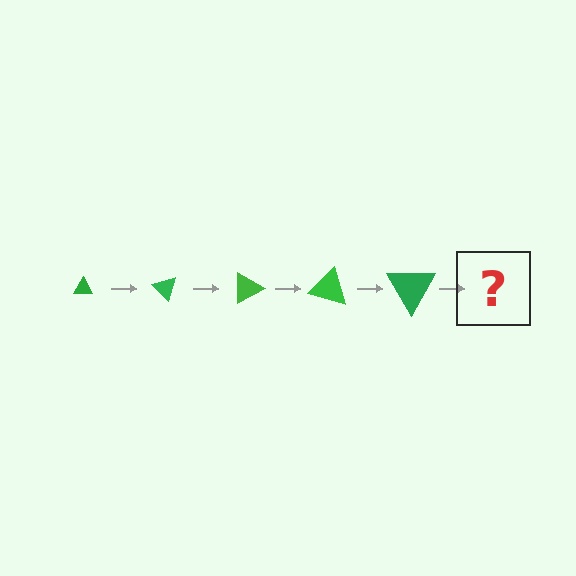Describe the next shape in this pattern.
It should be a triangle, larger than the previous one and rotated 225 degrees from the start.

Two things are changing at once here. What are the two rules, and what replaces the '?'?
The two rules are that the triangle grows larger each step and it rotates 45 degrees each step. The '?' should be a triangle, larger than the previous one and rotated 225 degrees from the start.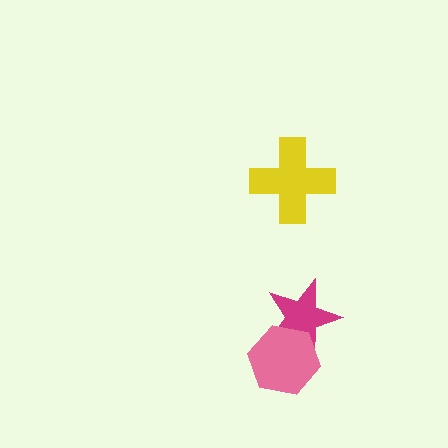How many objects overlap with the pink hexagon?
1 object overlaps with the pink hexagon.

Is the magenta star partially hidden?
Yes, it is partially covered by another shape.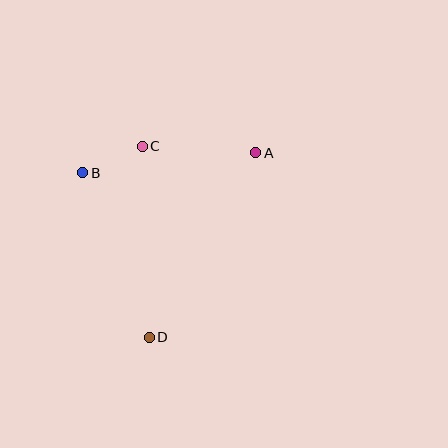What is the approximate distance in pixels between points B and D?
The distance between B and D is approximately 177 pixels.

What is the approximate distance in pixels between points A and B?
The distance between A and B is approximately 174 pixels.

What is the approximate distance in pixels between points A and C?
The distance between A and C is approximately 114 pixels.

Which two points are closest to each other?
Points B and C are closest to each other.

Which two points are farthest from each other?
Points A and D are farthest from each other.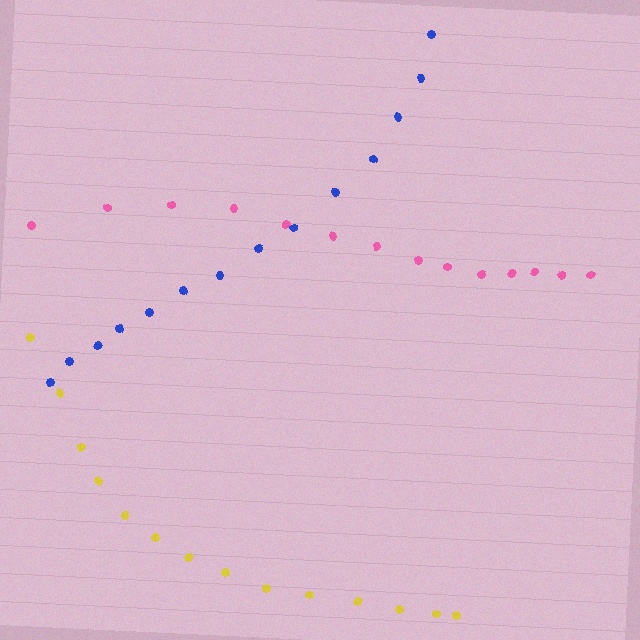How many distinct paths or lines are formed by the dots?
There are 3 distinct paths.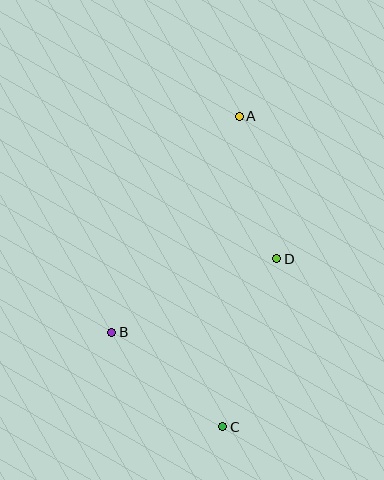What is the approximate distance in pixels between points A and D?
The distance between A and D is approximately 148 pixels.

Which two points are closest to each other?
Points B and C are closest to each other.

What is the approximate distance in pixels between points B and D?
The distance between B and D is approximately 181 pixels.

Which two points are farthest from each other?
Points A and C are farthest from each other.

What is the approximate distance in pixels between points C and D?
The distance between C and D is approximately 177 pixels.